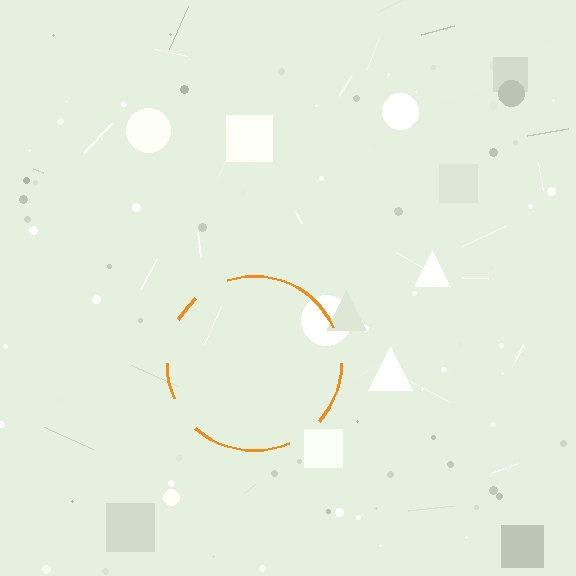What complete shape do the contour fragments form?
The contour fragments form a circle.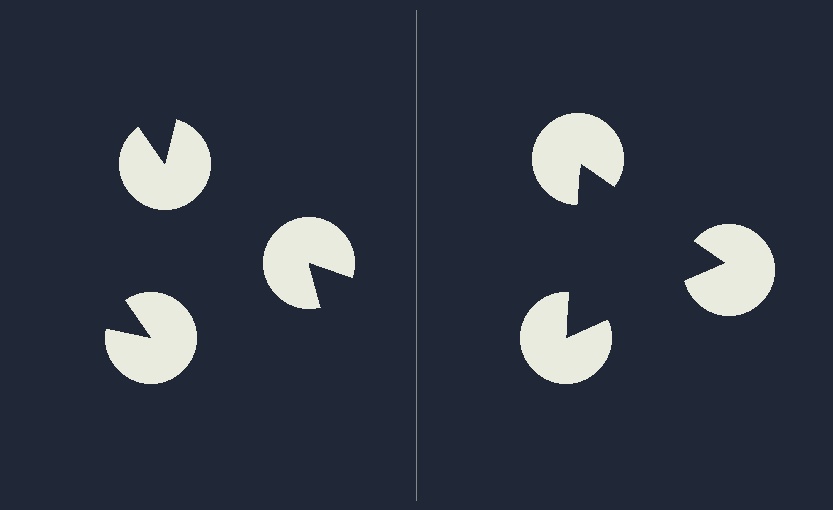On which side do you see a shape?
An illusory triangle appears on the right side. On the left side the wedge cuts are rotated, so no coherent shape forms.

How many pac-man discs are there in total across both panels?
6 — 3 on each side.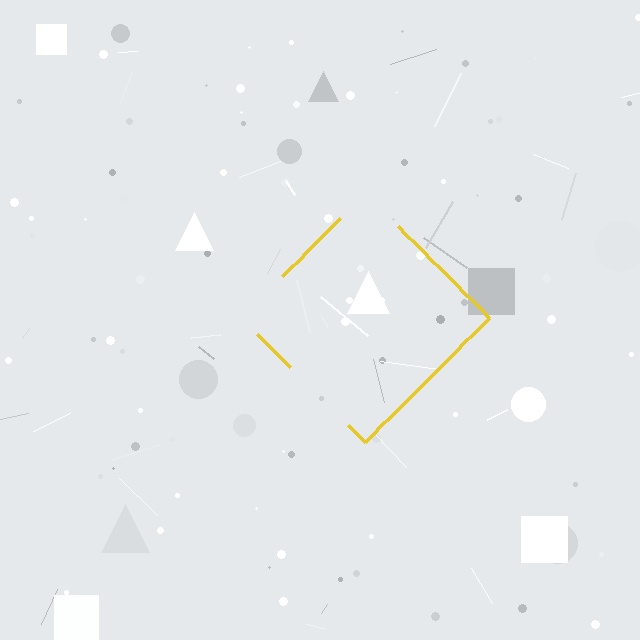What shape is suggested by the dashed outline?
The dashed outline suggests a diamond.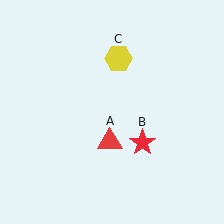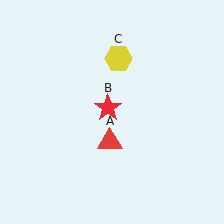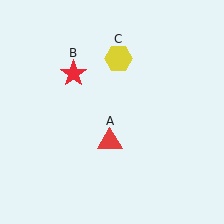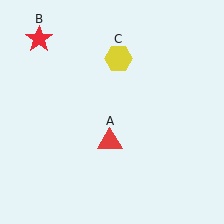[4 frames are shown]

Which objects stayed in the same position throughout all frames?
Red triangle (object A) and yellow hexagon (object C) remained stationary.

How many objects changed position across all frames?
1 object changed position: red star (object B).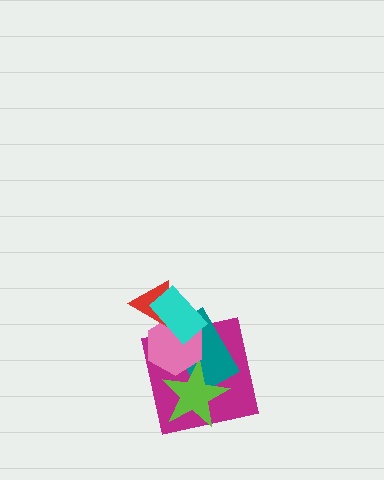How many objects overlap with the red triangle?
2 objects overlap with the red triangle.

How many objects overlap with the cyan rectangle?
4 objects overlap with the cyan rectangle.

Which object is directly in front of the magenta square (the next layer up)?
The teal rectangle is directly in front of the magenta square.